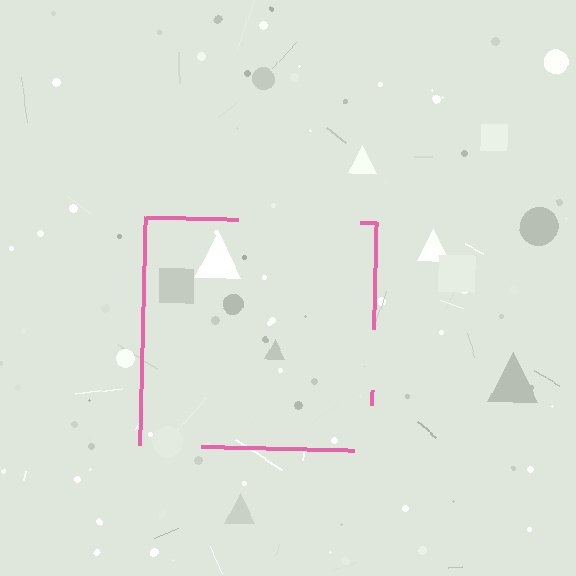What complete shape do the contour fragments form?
The contour fragments form a square.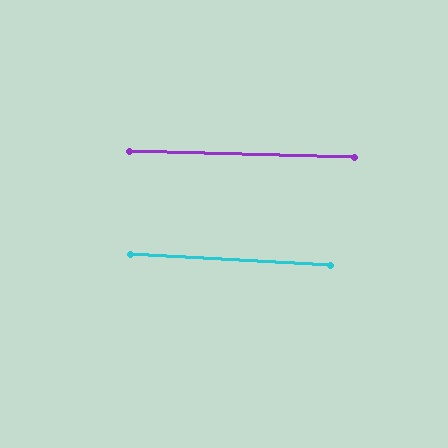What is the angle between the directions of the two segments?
Approximately 1 degree.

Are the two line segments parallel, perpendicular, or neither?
Parallel — their directions differ by only 1.5°.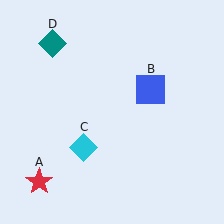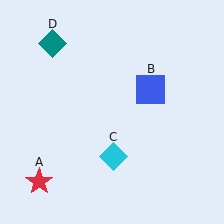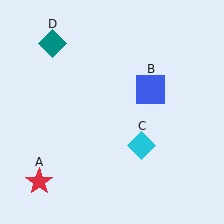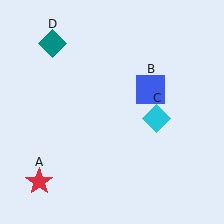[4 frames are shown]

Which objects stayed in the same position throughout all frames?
Red star (object A) and blue square (object B) and teal diamond (object D) remained stationary.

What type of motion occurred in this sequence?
The cyan diamond (object C) rotated counterclockwise around the center of the scene.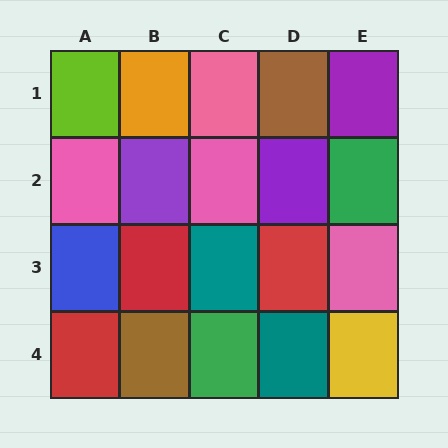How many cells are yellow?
1 cell is yellow.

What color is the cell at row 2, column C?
Pink.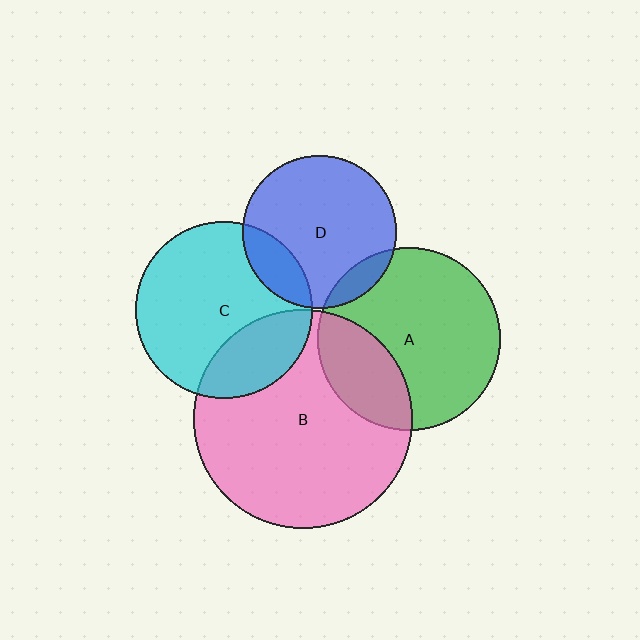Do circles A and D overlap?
Yes.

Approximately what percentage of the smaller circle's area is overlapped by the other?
Approximately 10%.